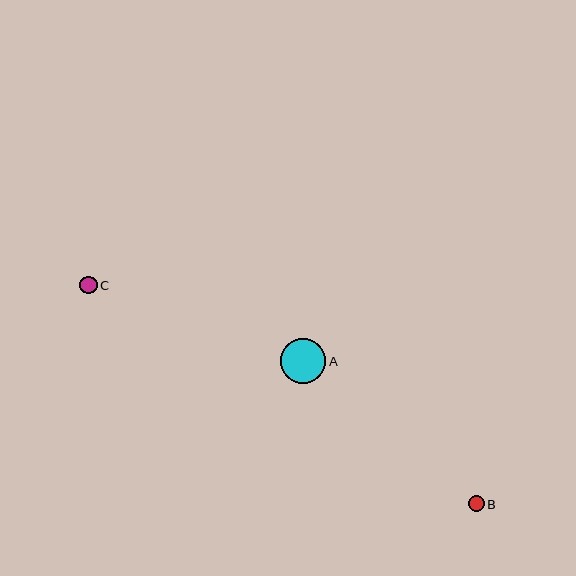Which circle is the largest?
Circle A is the largest with a size of approximately 45 pixels.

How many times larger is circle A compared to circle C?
Circle A is approximately 2.6 times the size of circle C.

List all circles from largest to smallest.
From largest to smallest: A, C, B.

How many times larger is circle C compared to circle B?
Circle C is approximately 1.1 times the size of circle B.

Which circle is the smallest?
Circle B is the smallest with a size of approximately 16 pixels.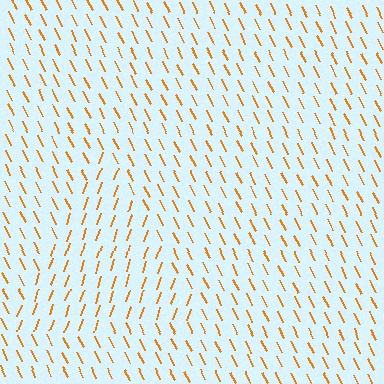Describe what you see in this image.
The image is filled with small orange line segments. A triangle region in the image has lines oriented differently from the surrounding lines, creating a visible texture boundary.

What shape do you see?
I see a triangle.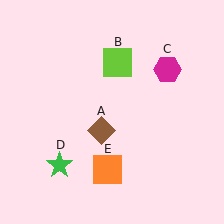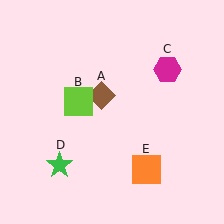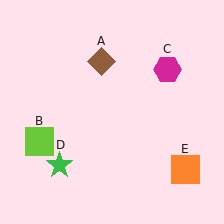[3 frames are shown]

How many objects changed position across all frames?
3 objects changed position: brown diamond (object A), lime square (object B), orange square (object E).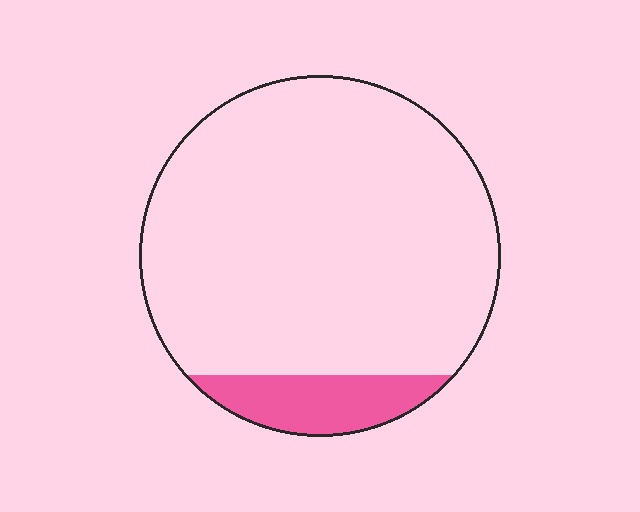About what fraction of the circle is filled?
About one eighth (1/8).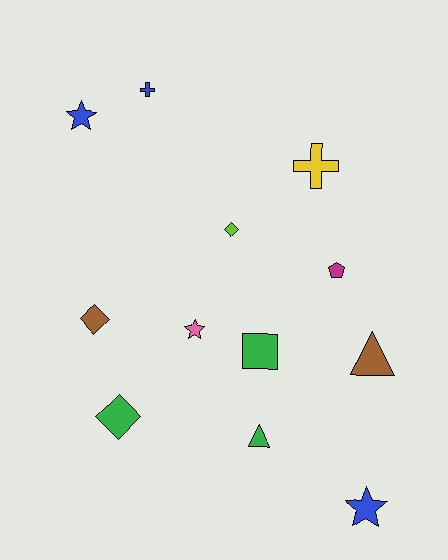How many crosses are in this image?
There are 2 crosses.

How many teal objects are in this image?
There are no teal objects.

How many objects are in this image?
There are 12 objects.